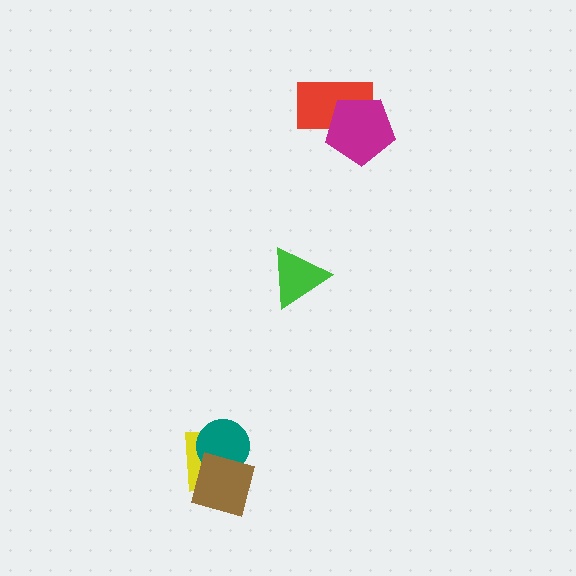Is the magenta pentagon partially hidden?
No, no other shape covers it.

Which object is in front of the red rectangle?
The magenta pentagon is in front of the red rectangle.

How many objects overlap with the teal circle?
2 objects overlap with the teal circle.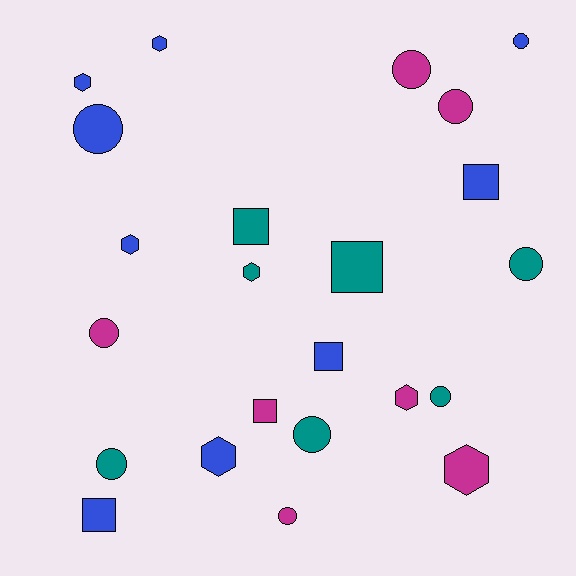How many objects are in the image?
There are 23 objects.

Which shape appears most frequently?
Circle, with 10 objects.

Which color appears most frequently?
Blue, with 9 objects.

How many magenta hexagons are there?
There are 2 magenta hexagons.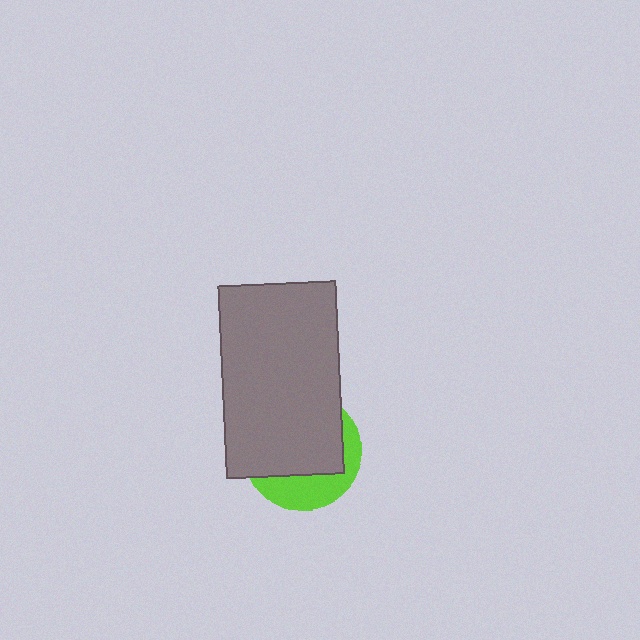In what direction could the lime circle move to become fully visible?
The lime circle could move down. That would shift it out from behind the gray rectangle entirely.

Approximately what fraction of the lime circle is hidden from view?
Roughly 67% of the lime circle is hidden behind the gray rectangle.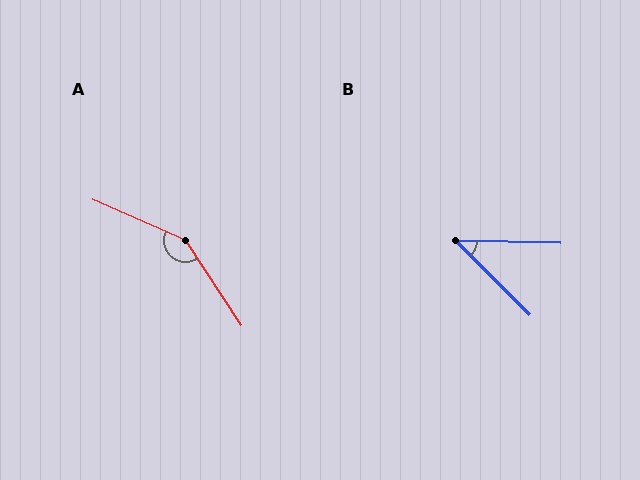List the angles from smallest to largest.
B (43°), A (147°).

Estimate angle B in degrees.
Approximately 43 degrees.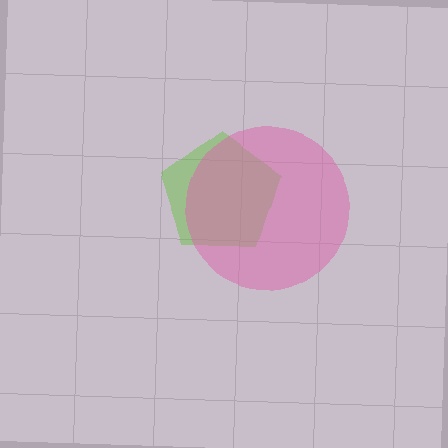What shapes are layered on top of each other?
The layered shapes are: a lime pentagon, a pink circle.